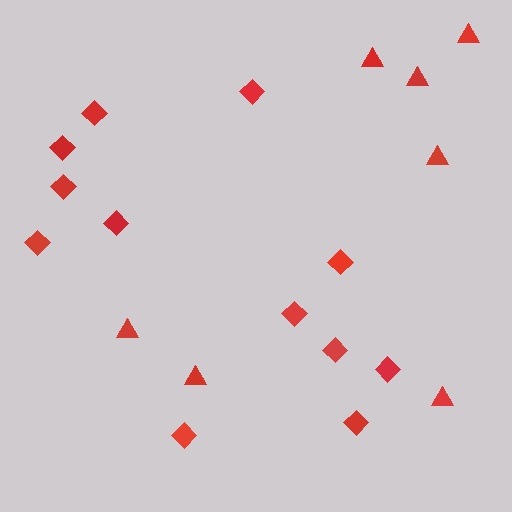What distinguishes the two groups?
There are 2 groups: one group of triangles (7) and one group of diamonds (12).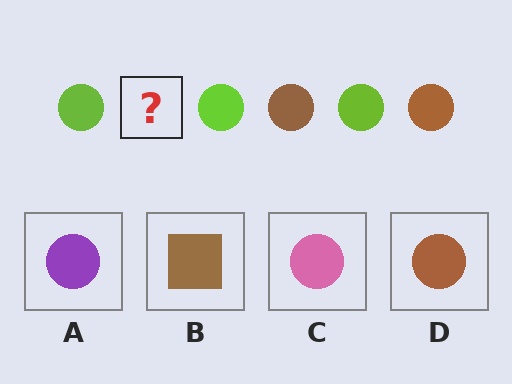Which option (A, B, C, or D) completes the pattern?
D.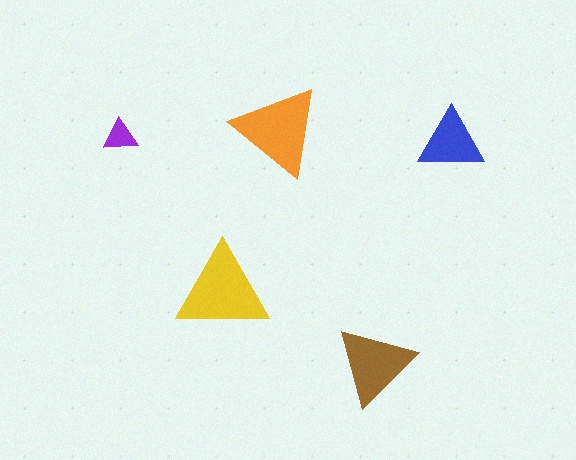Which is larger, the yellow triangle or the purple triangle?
The yellow one.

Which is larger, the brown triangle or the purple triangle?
The brown one.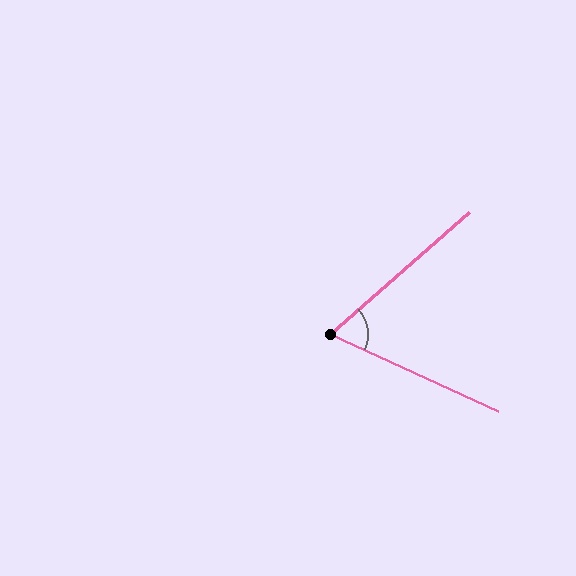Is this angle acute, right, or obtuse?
It is acute.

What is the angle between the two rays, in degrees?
Approximately 66 degrees.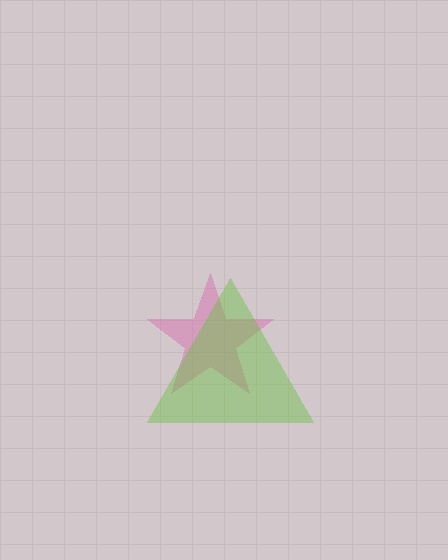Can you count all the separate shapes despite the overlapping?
Yes, there are 2 separate shapes.